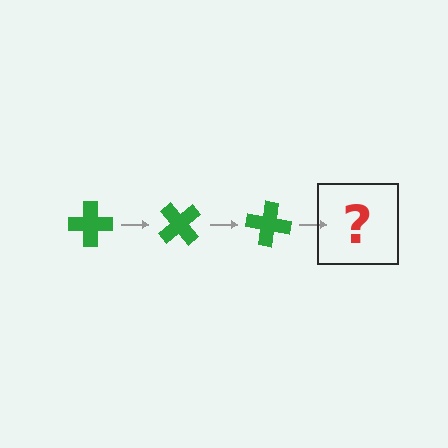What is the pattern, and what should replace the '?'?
The pattern is that the cross rotates 50 degrees each step. The '?' should be a green cross rotated 150 degrees.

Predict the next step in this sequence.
The next step is a green cross rotated 150 degrees.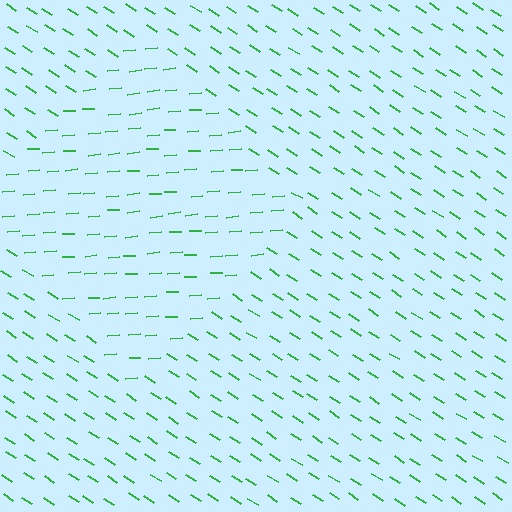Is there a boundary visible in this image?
Yes, there is a texture boundary formed by a change in line orientation.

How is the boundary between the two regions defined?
The boundary is defined purely by a change in line orientation (approximately 37 degrees difference). All lines are the same color and thickness.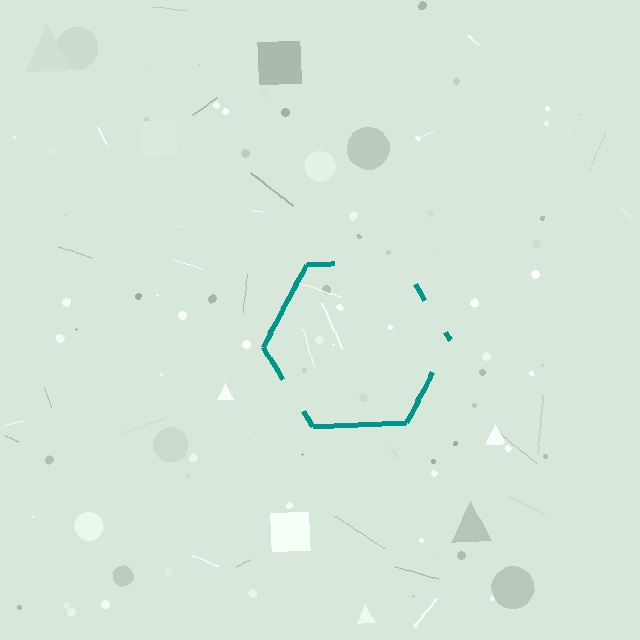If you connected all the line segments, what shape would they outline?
They would outline a hexagon.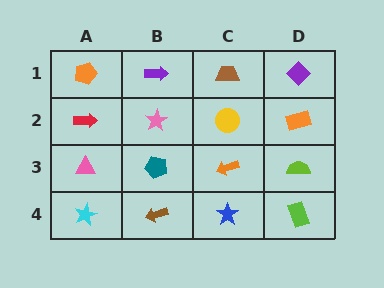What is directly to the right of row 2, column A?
A pink star.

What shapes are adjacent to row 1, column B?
A pink star (row 2, column B), an orange pentagon (row 1, column A), a brown trapezoid (row 1, column C).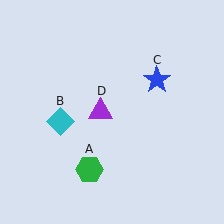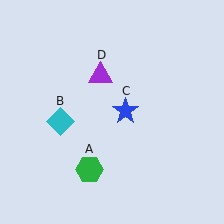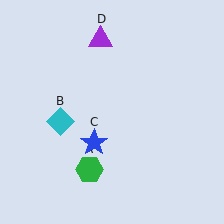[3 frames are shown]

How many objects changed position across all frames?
2 objects changed position: blue star (object C), purple triangle (object D).